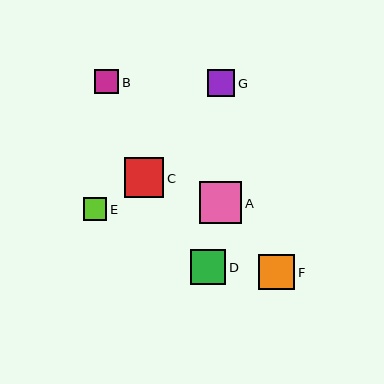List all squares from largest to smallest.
From largest to smallest: A, C, F, D, G, B, E.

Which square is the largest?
Square A is the largest with a size of approximately 42 pixels.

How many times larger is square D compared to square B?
Square D is approximately 1.5 times the size of square B.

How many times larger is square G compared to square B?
Square G is approximately 1.1 times the size of square B.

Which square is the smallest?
Square E is the smallest with a size of approximately 23 pixels.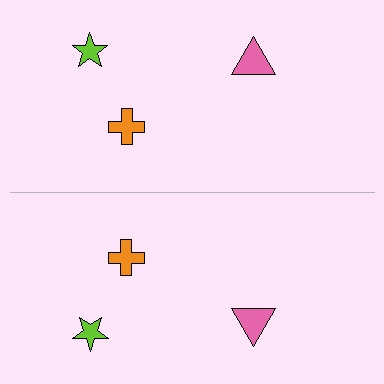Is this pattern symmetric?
Yes, this pattern has bilateral (reflection) symmetry.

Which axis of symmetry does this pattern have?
The pattern has a horizontal axis of symmetry running through the center of the image.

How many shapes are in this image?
There are 6 shapes in this image.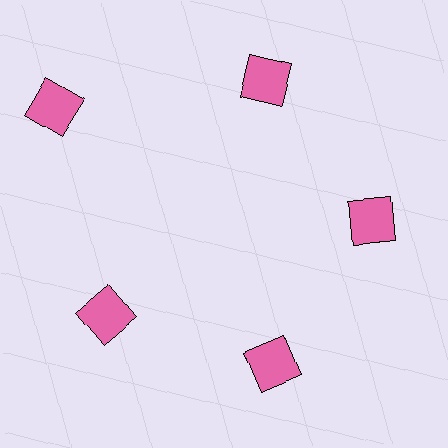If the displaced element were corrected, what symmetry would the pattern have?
It would have 5-fold rotational symmetry — the pattern would map onto itself every 72 degrees.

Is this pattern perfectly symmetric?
No. The 5 pink squares are arranged in a ring, but one element near the 10 o'clock position is pushed outward from the center, breaking the 5-fold rotational symmetry.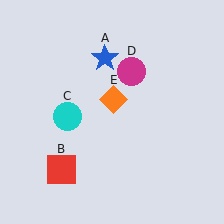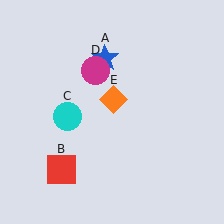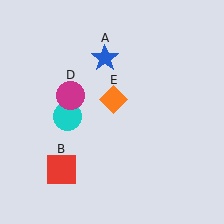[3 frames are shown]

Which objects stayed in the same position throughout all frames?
Blue star (object A) and red square (object B) and cyan circle (object C) and orange diamond (object E) remained stationary.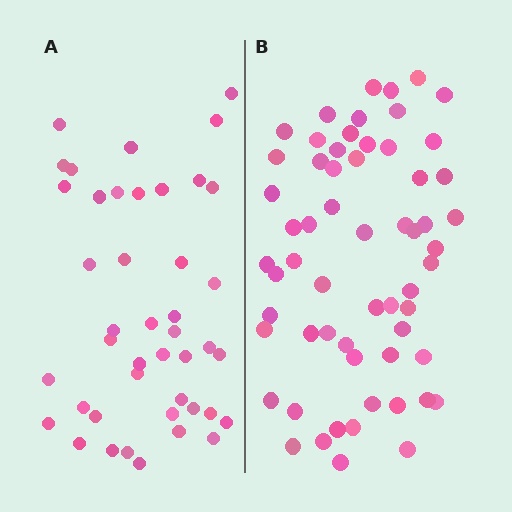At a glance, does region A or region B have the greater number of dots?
Region B (the right region) has more dots.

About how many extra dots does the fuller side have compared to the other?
Region B has approximately 15 more dots than region A.